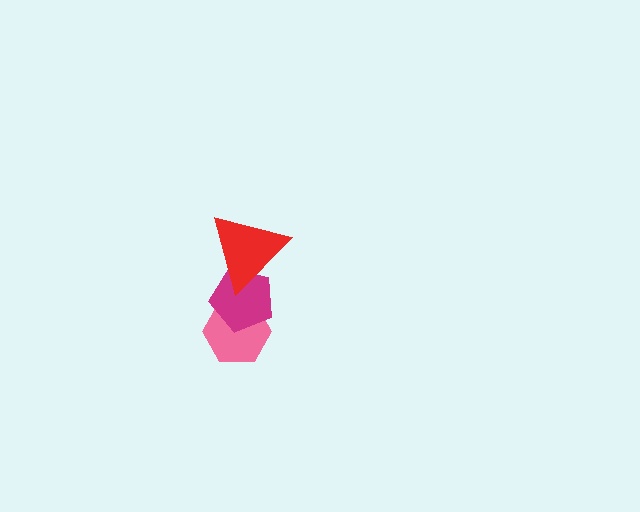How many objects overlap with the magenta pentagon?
2 objects overlap with the magenta pentagon.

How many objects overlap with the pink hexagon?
1 object overlaps with the pink hexagon.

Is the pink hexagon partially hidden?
Yes, it is partially covered by another shape.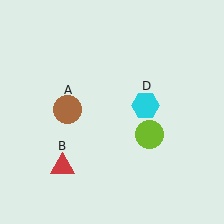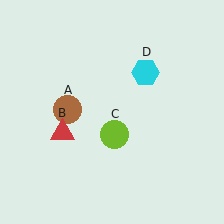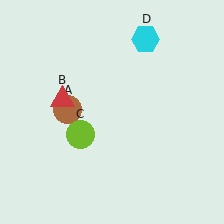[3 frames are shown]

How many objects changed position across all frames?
3 objects changed position: red triangle (object B), lime circle (object C), cyan hexagon (object D).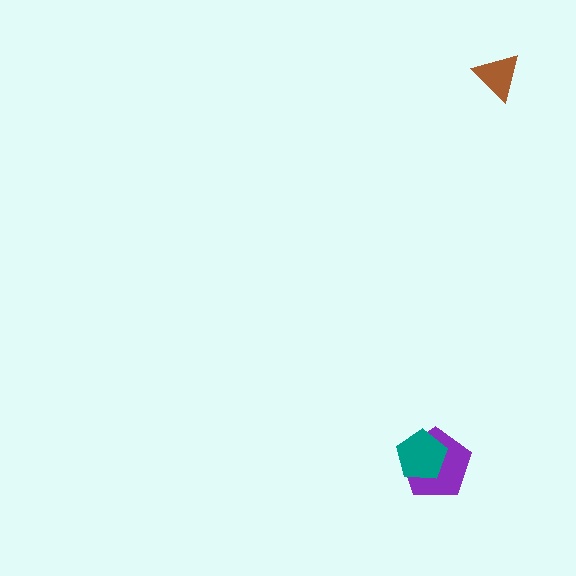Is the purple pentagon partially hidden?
Yes, it is partially covered by another shape.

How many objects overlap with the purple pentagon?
1 object overlaps with the purple pentagon.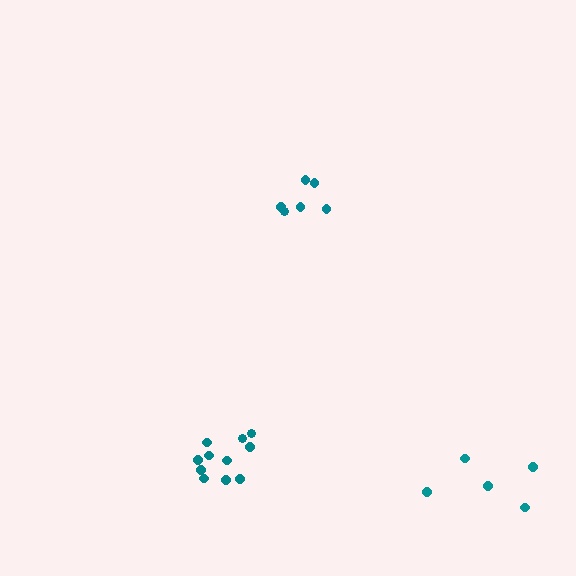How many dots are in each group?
Group 1: 5 dots, Group 2: 6 dots, Group 3: 11 dots (22 total).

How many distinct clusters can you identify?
There are 3 distinct clusters.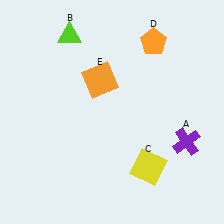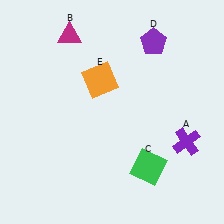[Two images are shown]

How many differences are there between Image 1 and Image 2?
There are 3 differences between the two images.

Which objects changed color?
B changed from lime to magenta. C changed from yellow to green. D changed from orange to purple.